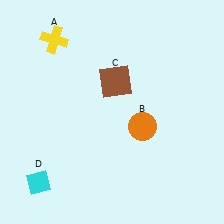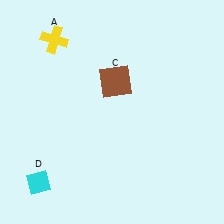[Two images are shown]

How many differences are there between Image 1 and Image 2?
There is 1 difference between the two images.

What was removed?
The orange circle (B) was removed in Image 2.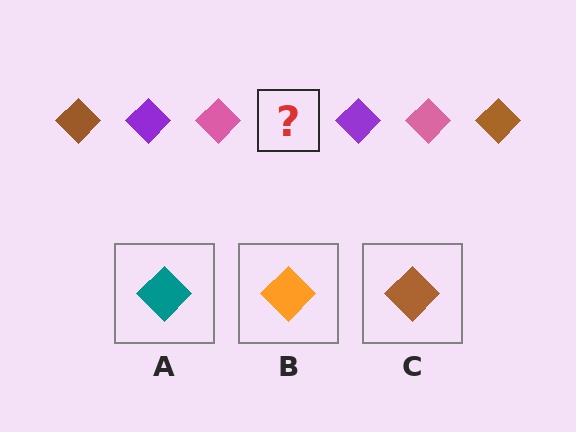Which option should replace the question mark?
Option C.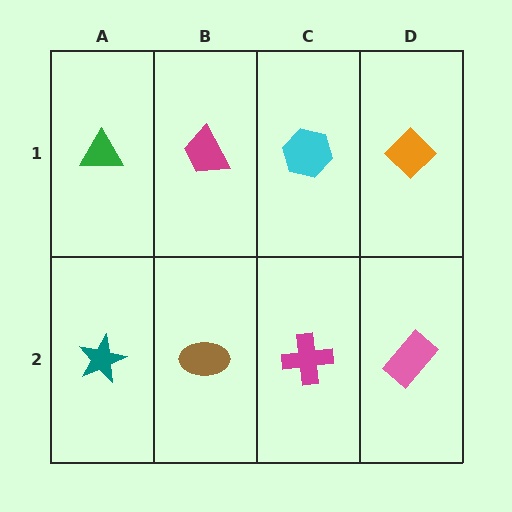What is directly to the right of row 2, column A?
A brown ellipse.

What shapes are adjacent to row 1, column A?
A teal star (row 2, column A), a magenta trapezoid (row 1, column B).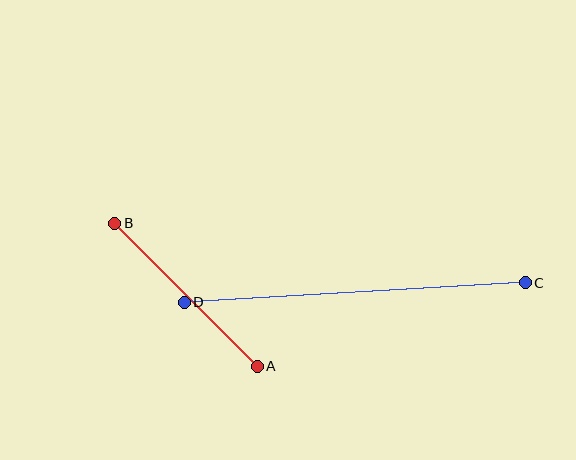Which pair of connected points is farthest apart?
Points C and D are farthest apart.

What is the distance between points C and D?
The distance is approximately 341 pixels.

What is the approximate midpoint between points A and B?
The midpoint is at approximately (186, 295) pixels.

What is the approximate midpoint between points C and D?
The midpoint is at approximately (355, 293) pixels.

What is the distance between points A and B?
The distance is approximately 202 pixels.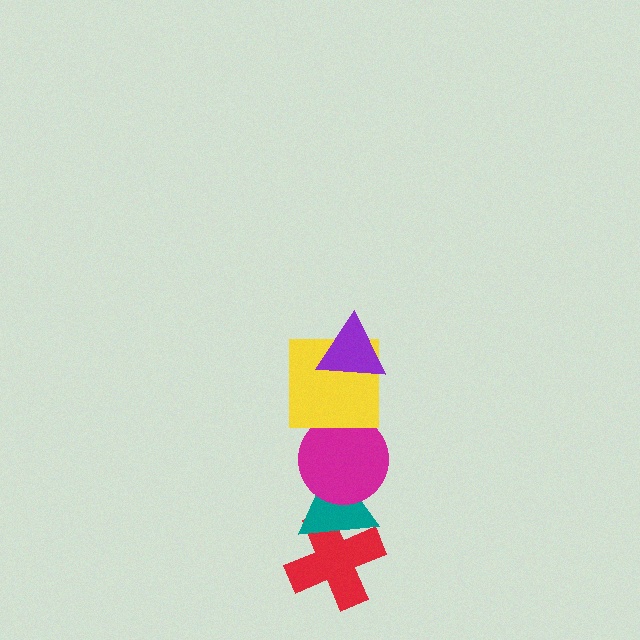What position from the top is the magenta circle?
The magenta circle is 3rd from the top.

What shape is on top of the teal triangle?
The magenta circle is on top of the teal triangle.